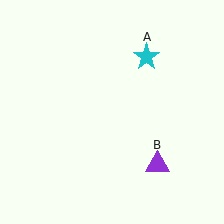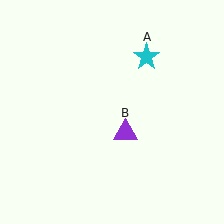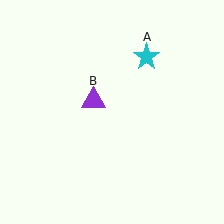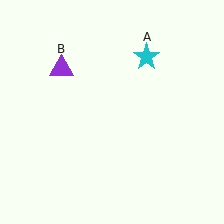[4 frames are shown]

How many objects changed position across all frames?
1 object changed position: purple triangle (object B).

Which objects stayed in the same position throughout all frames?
Cyan star (object A) remained stationary.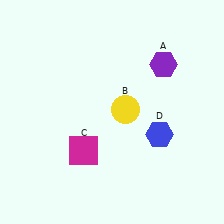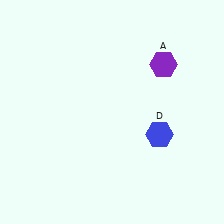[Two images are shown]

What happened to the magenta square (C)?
The magenta square (C) was removed in Image 2. It was in the bottom-left area of Image 1.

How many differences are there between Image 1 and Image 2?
There are 2 differences between the two images.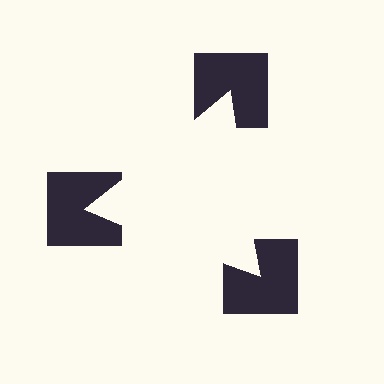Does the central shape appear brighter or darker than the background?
It typically appears slightly brighter than the background, even though no actual brightness change is drawn.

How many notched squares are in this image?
There are 3 — one at each vertex of the illusory triangle.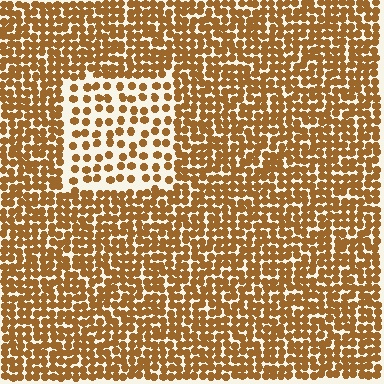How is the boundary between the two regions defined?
The boundary is defined by a change in element density (approximately 2.1x ratio). All elements are the same color, size, and shape.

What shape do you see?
I see a rectangle.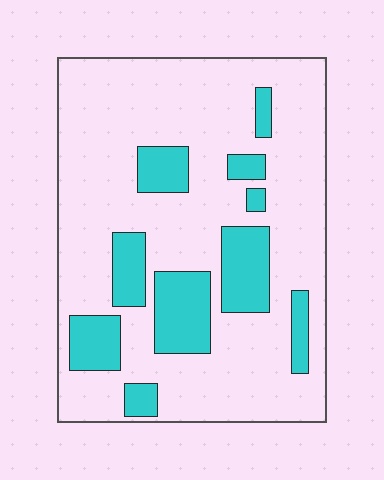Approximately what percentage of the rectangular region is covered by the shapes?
Approximately 20%.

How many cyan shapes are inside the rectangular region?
10.